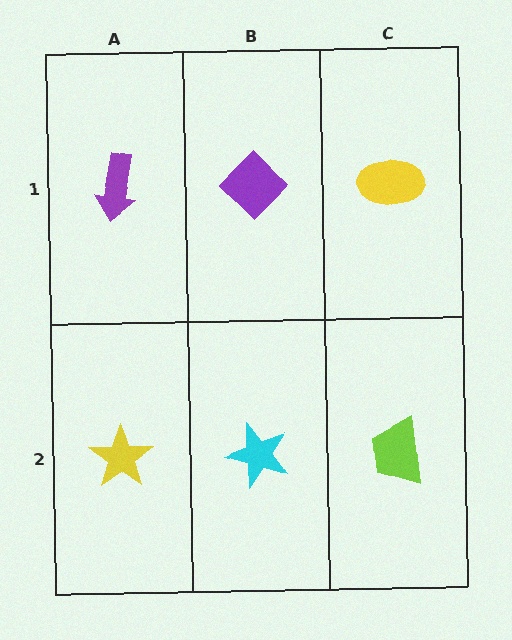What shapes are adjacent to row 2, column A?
A purple arrow (row 1, column A), a cyan star (row 2, column B).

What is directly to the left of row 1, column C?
A purple diamond.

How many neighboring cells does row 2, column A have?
2.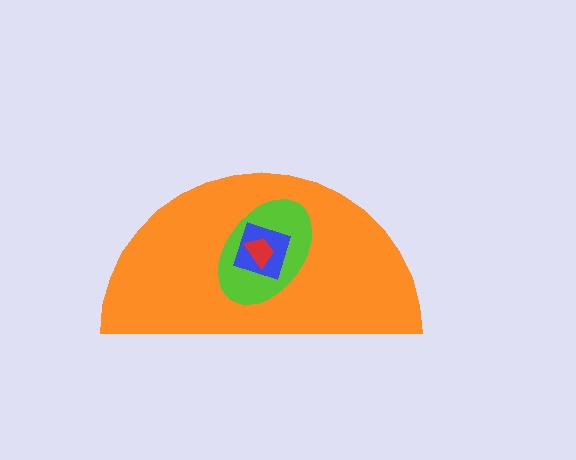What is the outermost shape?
The orange semicircle.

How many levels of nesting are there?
4.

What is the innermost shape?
The red trapezoid.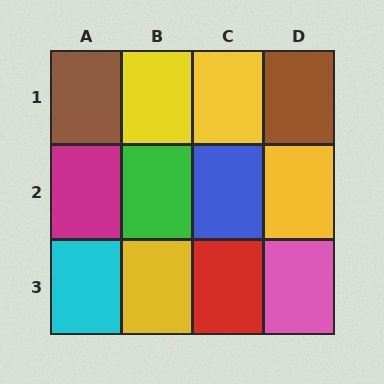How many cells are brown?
2 cells are brown.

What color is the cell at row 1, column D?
Brown.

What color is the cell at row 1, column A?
Brown.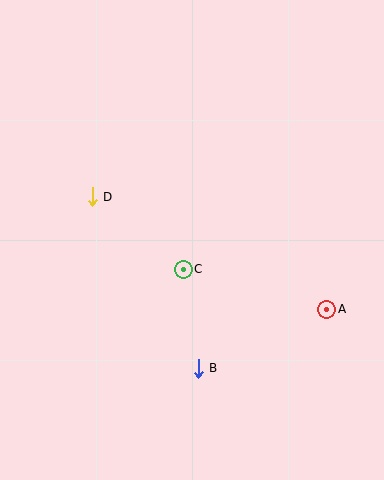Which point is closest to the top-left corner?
Point D is closest to the top-left corner.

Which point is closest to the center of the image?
Point C at (183, 269) is closest to the center.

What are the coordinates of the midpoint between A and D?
The midpoint between A and D is at (210, 253).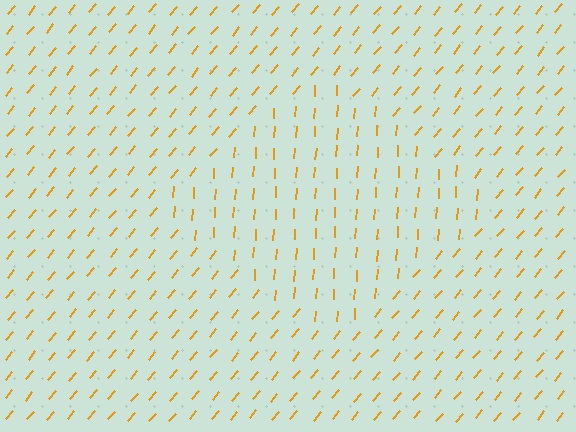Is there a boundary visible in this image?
Yes, there is a texture boundary formed by a change in line orientation.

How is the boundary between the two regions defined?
The boundary is defined purely by a change in line orientation (approximately 37 degrees difference). All lines are the same color and thickness.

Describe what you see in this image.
The image is filled with small orange line segments. A diamond region in the image has lines oriented differently from the surrounding lines, creating a visible texture boundary.